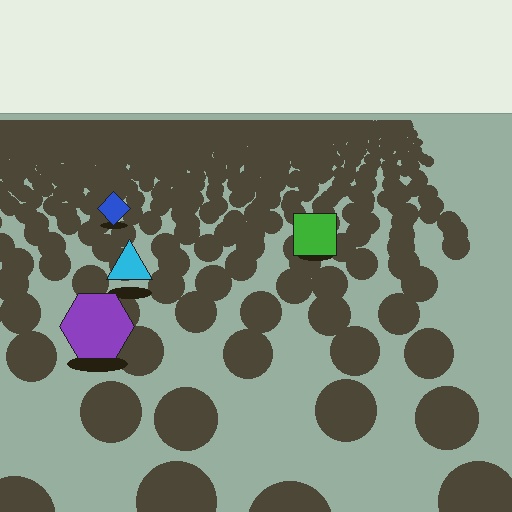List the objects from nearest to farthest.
From nearest to farthest: the purple hexagon, the cyan triangle, the green square, the blue diamond.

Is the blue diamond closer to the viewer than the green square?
No. The green square is closer — you can tell from the texture gradient: the ground texture is coarser near it.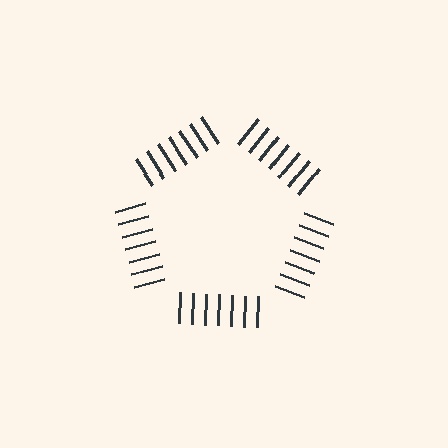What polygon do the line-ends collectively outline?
An illusory pentagon — the line segments terminate on its edges but no continuous stroke is drawn.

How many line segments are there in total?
35 — 7 along each of the 5 edges.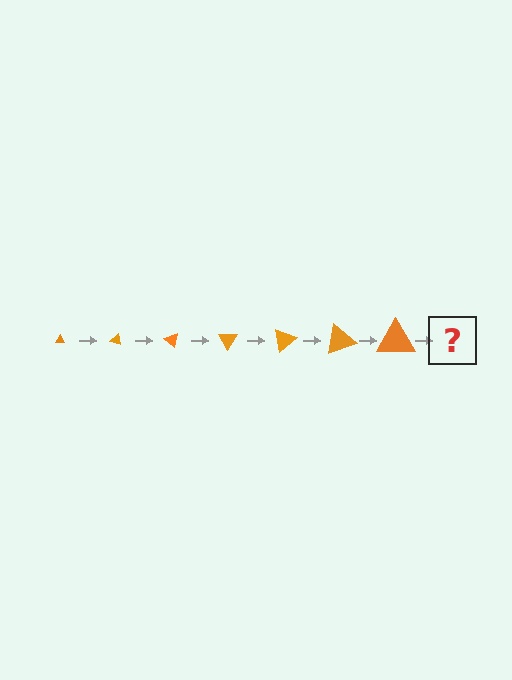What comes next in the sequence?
The next element should be a triangle, larger than the previous one and rotated 140 degrees from the start.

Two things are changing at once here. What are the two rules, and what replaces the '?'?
The two rules are that the triangle grows larger each step and it rotates 20 degrees each step. The '?' should be a triangle, larger than the previous one and rotated 140 degrees from the start.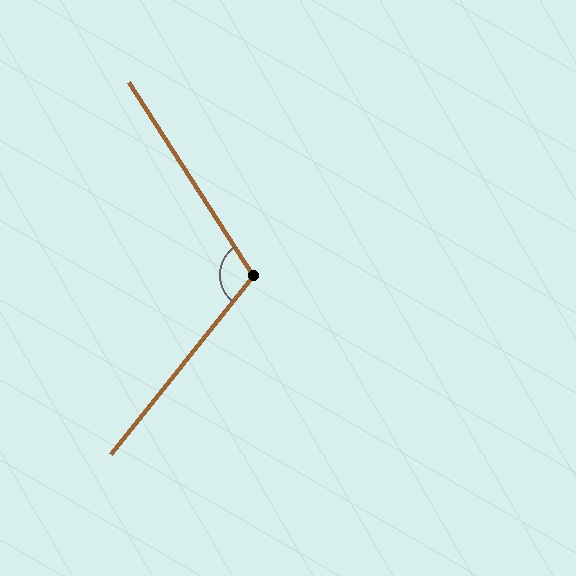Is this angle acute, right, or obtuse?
It is obtuse.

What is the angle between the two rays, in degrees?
Approximately 109 degrees.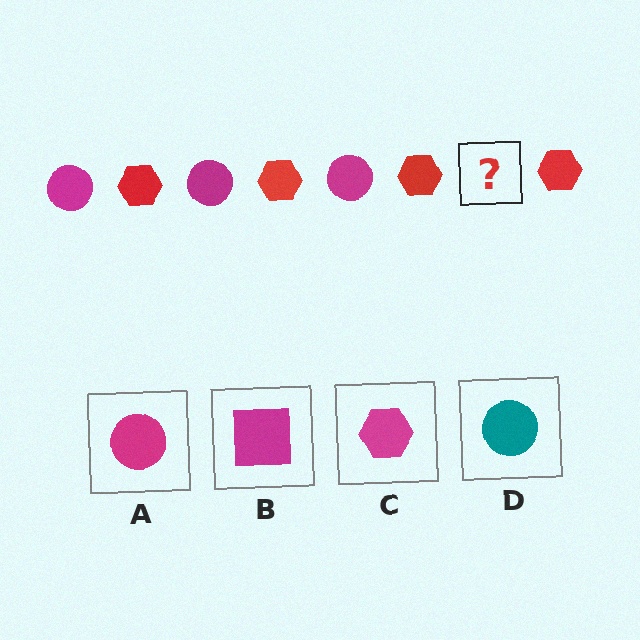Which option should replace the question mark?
Option A.